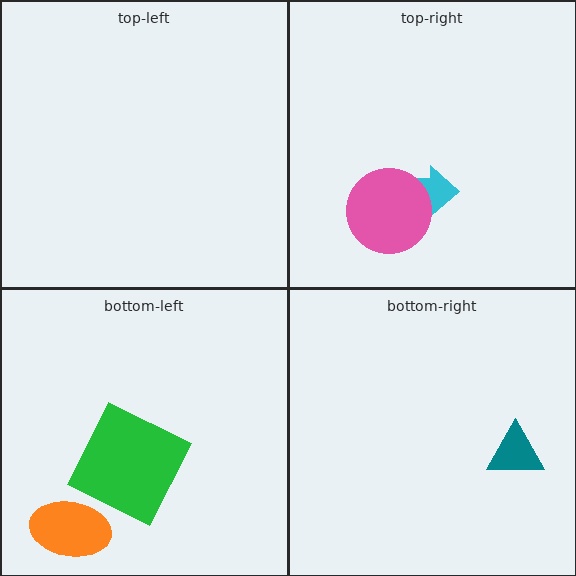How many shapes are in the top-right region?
2.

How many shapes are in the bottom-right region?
1.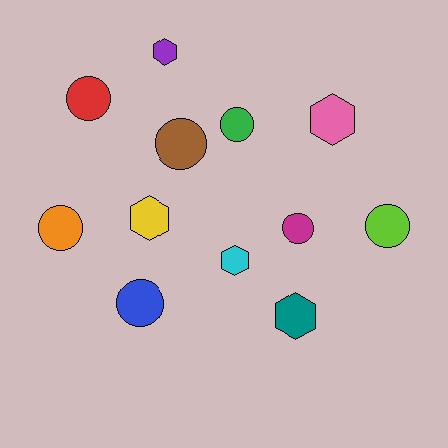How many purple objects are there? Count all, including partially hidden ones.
There is 1 purple object.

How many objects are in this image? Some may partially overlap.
There are 12 objects.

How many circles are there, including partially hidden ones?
There are 7 circles.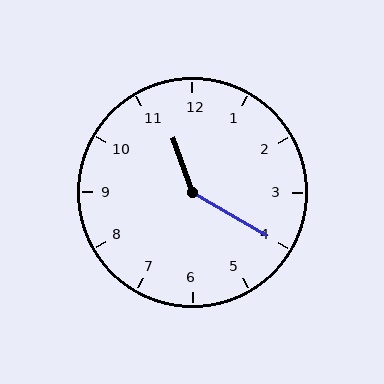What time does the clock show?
11:20.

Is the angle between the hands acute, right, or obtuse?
It is obtuse.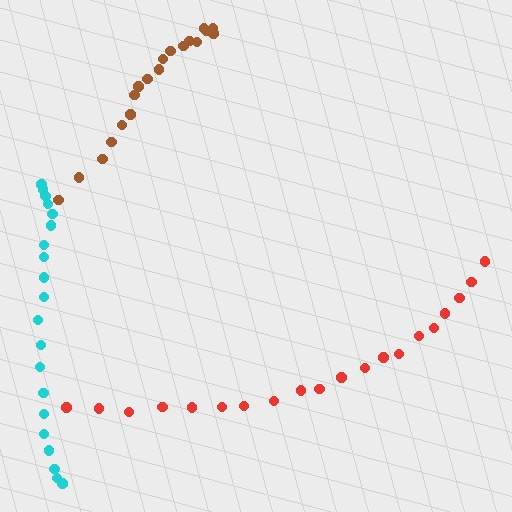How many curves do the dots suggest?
There are 3 distinct paths.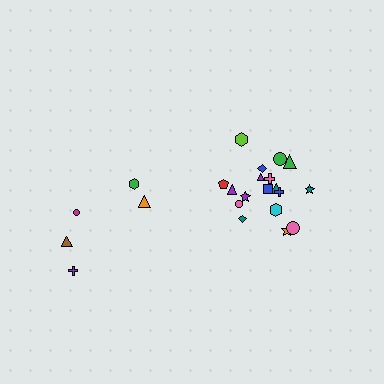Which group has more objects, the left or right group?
The right group.